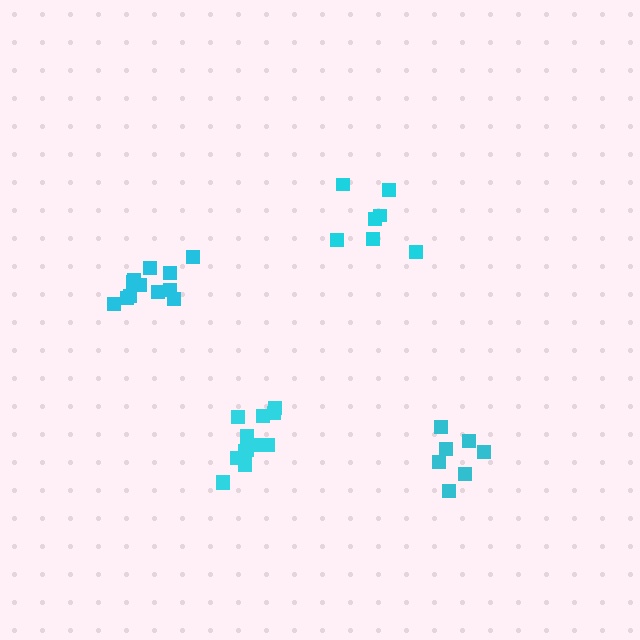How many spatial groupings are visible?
There are 4 spatial groupings.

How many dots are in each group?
Group 1: 13 dots, Group 2: 7 dots, Group 3: 13 dots, Group 4: 7 dots (40 total).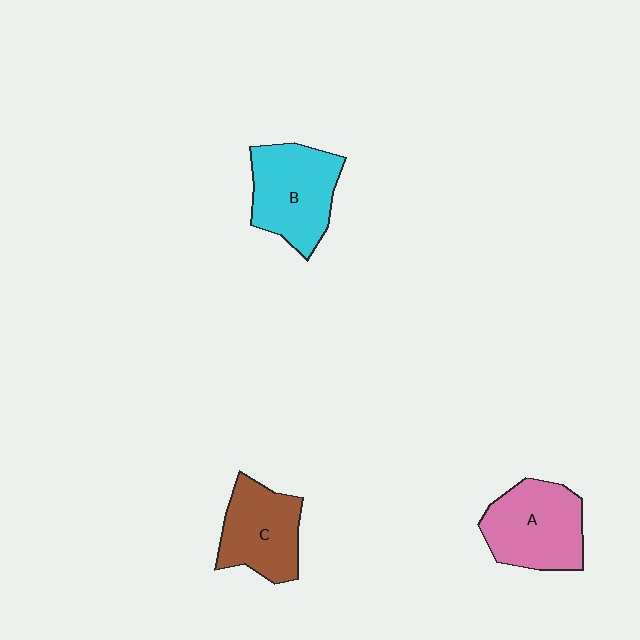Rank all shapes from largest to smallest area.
From largest to smallest: B (cyan), A (pink), C (brown).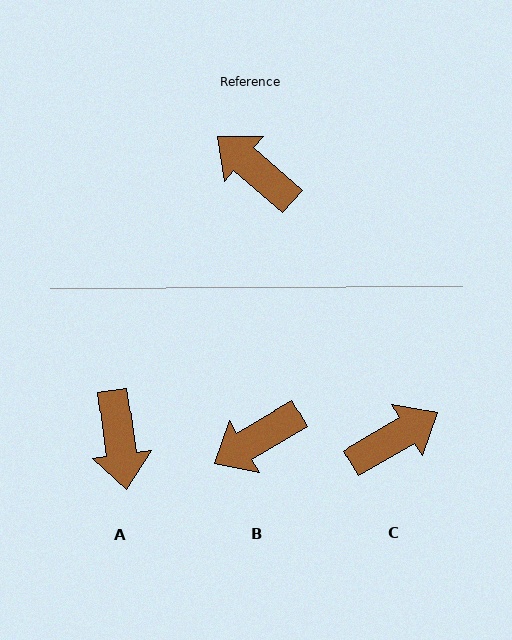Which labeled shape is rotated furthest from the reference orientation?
A, about 138 degrees away.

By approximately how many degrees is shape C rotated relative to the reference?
Approximately 109 degrees clockwise.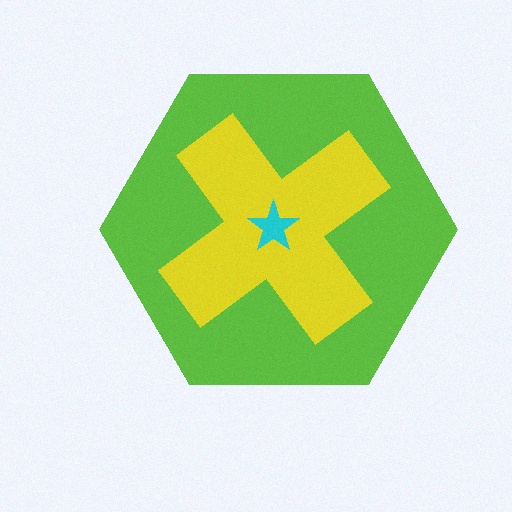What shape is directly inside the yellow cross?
The cyan star.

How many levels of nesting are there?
3.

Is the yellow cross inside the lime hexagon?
Yes.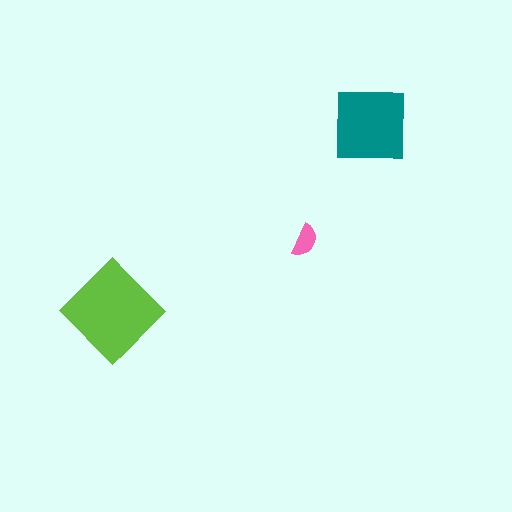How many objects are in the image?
There are 3 objects in the image.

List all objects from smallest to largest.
The pink semicircle, the teal square, the lime diamond.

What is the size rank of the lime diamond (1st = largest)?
1st.